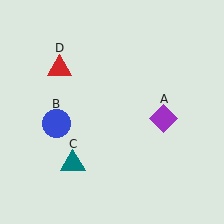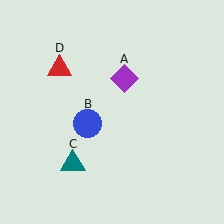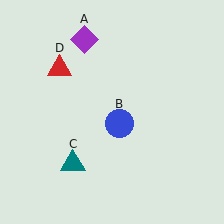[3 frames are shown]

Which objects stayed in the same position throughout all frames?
Teal triangle (object C) and red triangle (object D) remained stationary.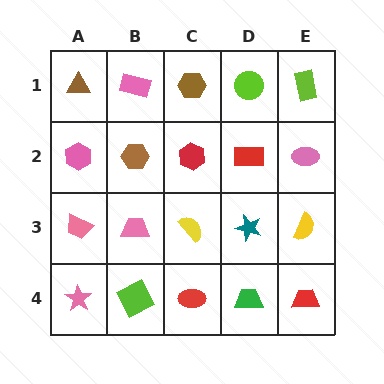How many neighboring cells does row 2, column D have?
4.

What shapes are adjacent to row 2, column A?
A brown triangle (row 1, column A), a pink trapezoid (row 3, column A), a brown hexagon (row 2, column B).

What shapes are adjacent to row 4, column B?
A pink trapezoid (row 3, column B), a pink star (row 4, column A), a red ellipse (row 4, column C).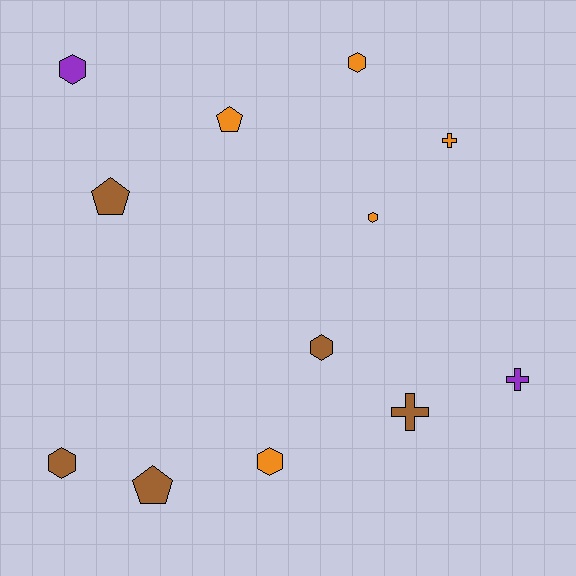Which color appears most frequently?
Orange, with 5 objects.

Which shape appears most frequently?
Hexagon, with 6 objects.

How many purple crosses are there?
There is 1 purple cross.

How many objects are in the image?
There are 12 objects.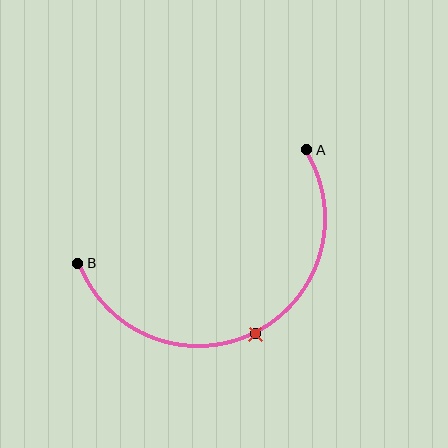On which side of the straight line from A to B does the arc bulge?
The arc bulges below the straight line connecting A and B.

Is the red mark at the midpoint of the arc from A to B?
Yes. The red mark lies on the arc at equal arc-length from both A and B — it is the arc midpoint.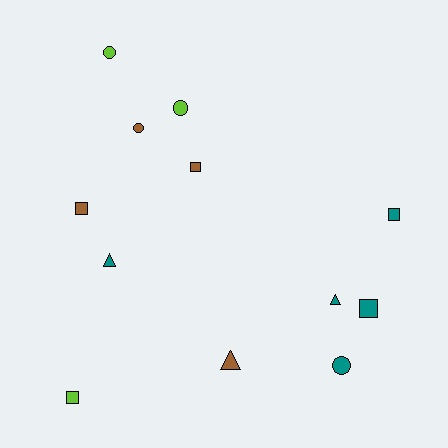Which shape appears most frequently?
Square, with 5 objects.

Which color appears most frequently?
Teal, with 5 objects.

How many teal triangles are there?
There are 2 teal triangles.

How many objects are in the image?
There are 12 objects.